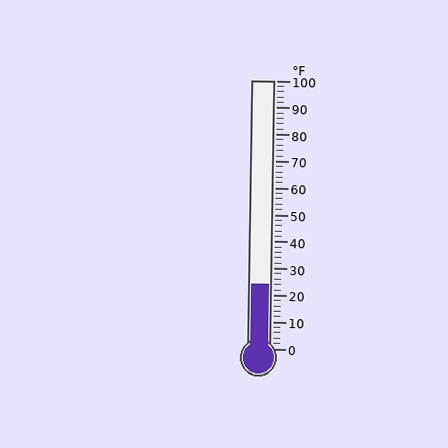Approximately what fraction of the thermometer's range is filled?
The thermometer is filled to approximately 25% of its range.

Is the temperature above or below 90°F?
The temperature is below 90°F.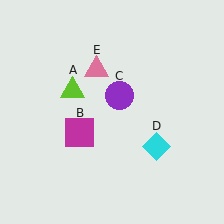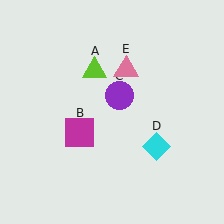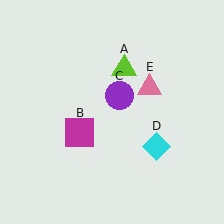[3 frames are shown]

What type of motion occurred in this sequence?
The lime triangle (object A), pink triangle (object E) rotated clockwise around the center of the scene.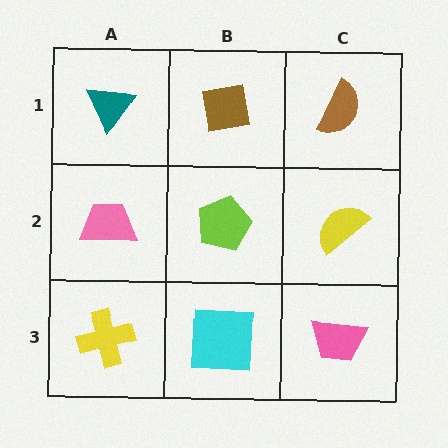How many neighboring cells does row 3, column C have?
2.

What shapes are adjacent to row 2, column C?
A brown semicircle (row 1, column C), a pink trapezoid (row 3, column C), a lime pentagon (row 2, column B).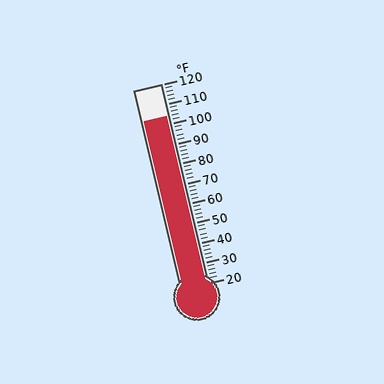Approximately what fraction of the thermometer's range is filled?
The thermometer is filled to approximately 85% of its range.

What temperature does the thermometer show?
The thermometer shows approximately 104°F.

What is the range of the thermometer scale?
The thermometer scale ranges from 20°F to 120°F.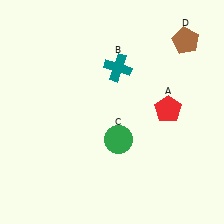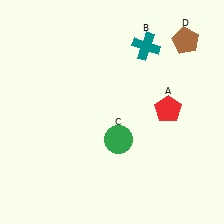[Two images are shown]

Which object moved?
The teal cross (B) moved right.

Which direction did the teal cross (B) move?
The teal cross (B) moved right.